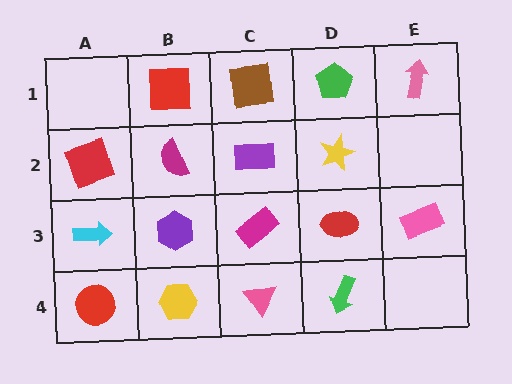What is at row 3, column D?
A red ellipse.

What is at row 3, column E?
A pink rectangle.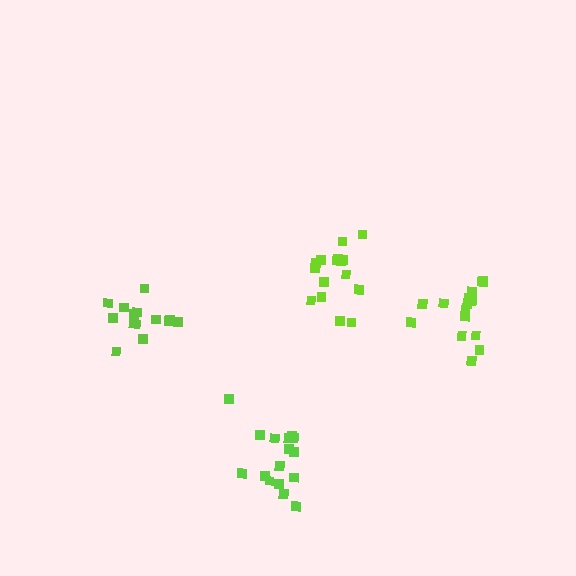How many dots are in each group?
Group 1: 14 dots, Group 2: 16 dots, Group 3: 16 dots, Group 4: 15 dots (61 total).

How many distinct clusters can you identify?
There are 4 distinct clusters.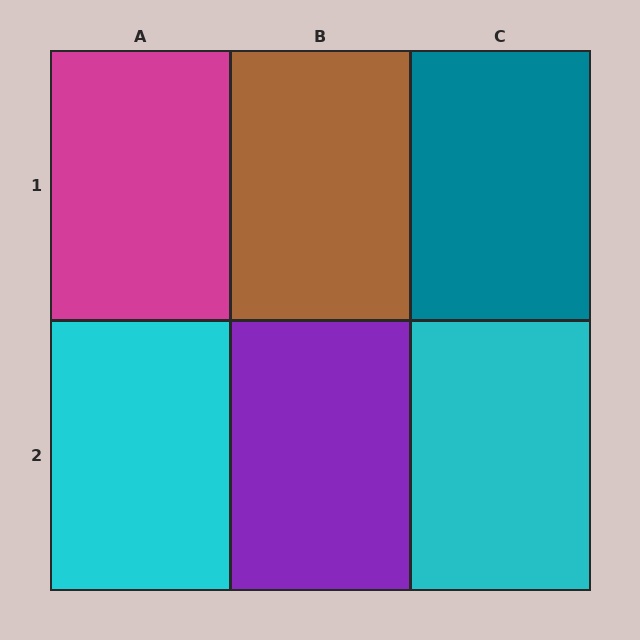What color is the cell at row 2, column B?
Purple.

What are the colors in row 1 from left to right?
Magenta, brown, teal.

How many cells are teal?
1 cell is teal.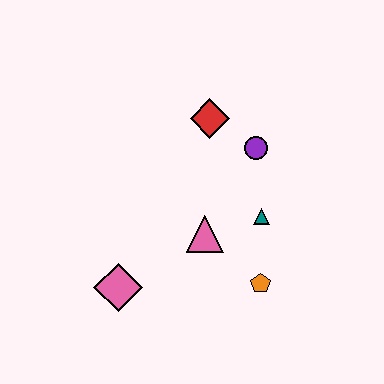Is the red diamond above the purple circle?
Yes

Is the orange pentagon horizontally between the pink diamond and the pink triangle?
No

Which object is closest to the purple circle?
The red diamond is closest to the purple circle.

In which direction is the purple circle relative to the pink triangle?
The purple circle is above the pink triangle.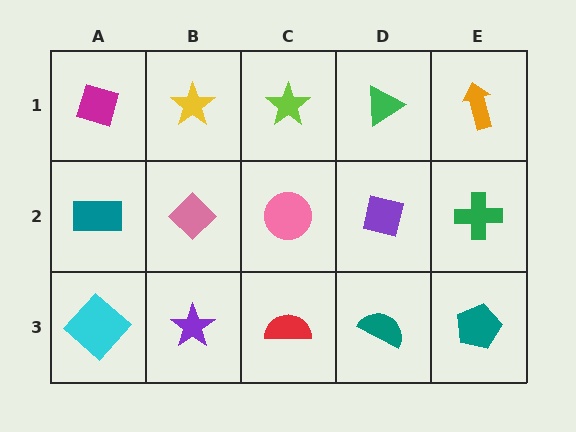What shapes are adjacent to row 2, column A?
A magenta diamond (row 1, column A), a cyan diamond (row 3, column A), a pink diamond (row 2, column B).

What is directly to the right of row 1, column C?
A green triangle.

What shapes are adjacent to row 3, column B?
A pink diamond (row 2, column B), a cyan diamond (row 3, column A), a red semicircle (row 3, column C).